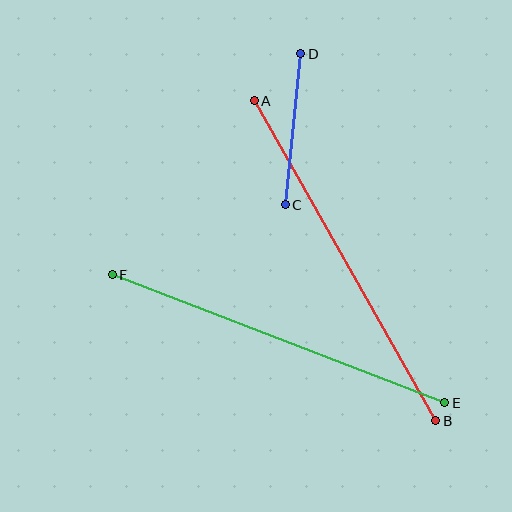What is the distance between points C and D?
The distance is approximately 152 pixels.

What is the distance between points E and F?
The distance is approximately 356 pixels.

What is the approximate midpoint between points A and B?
The midpoint is at approximately (345, 261) pixels.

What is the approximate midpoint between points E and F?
The midpoint is at approximately (278, 339) pixels.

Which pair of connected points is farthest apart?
Points A and B are farthest apart.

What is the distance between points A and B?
The distance is approximately 368 pixels.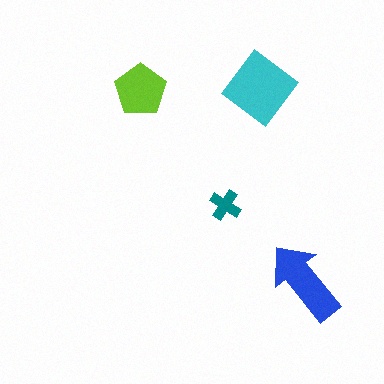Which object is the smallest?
The teal cross.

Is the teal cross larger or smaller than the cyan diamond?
Smaller.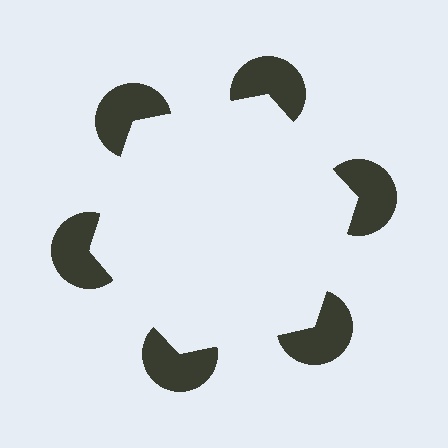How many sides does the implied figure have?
6 sides.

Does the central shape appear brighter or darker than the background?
It typically appears slightly brighter than the background, even though no actual brightness change is drawn.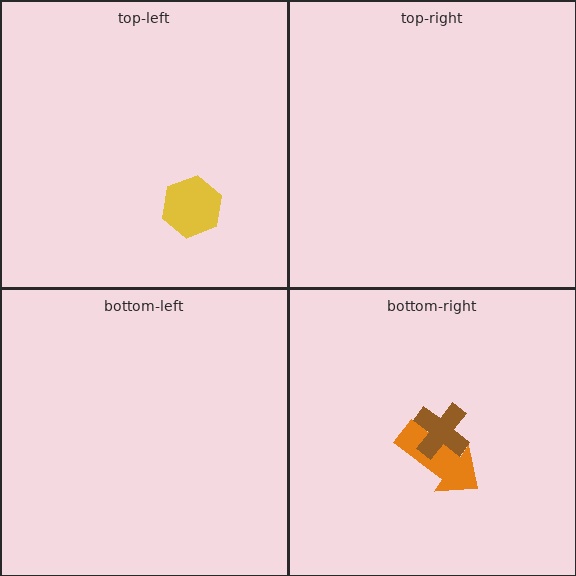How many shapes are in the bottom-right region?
2.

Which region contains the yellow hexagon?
The top-left region.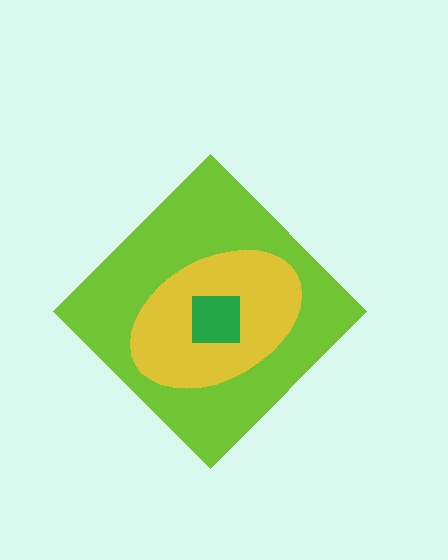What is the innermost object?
The green square.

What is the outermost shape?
The lime diamond.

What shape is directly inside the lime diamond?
The yellow ellipse.